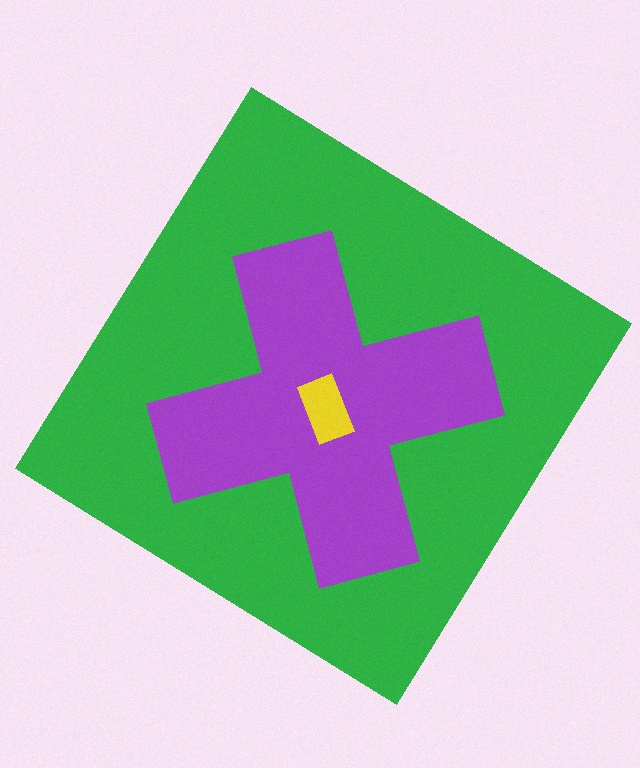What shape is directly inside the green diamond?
The purple cross.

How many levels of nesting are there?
3.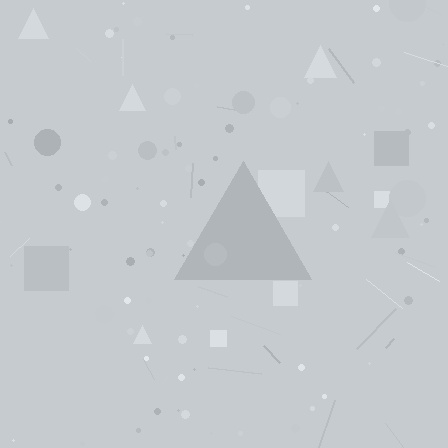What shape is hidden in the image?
A triangle is hidden in the image.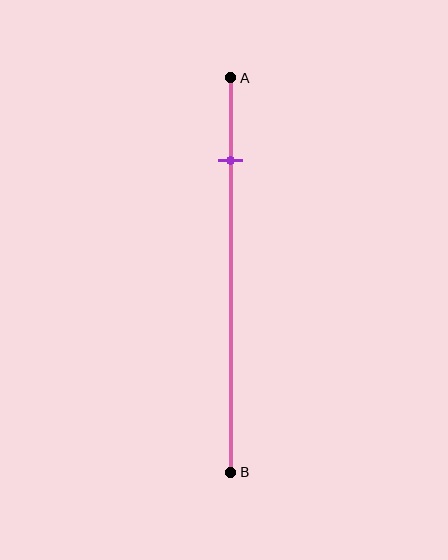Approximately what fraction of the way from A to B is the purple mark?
The purple mark is approximately 20% of the way from A to B.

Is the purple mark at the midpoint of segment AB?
No, the mark is at about 20% from A, not at the 50% midpoint.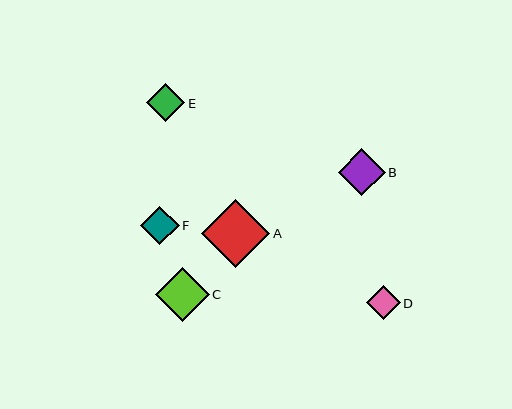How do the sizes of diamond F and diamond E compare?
Diamond F and diamond E are approximately the same size.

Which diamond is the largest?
Diamond A is the largest with a size of approximately 68 pixels.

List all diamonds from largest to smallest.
From largest to smallest: A, C, B, F, E, D.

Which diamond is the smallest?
Diamond D is the smallest with a size of approximately 34 pixels.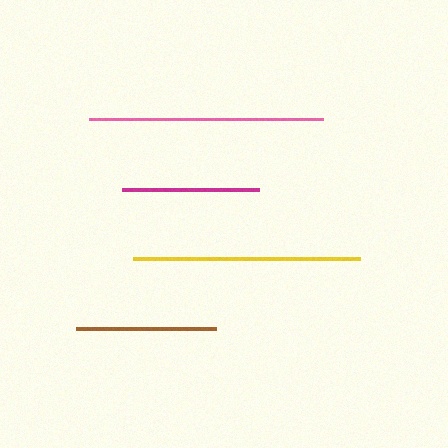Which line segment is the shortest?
The magenta line is the shortest at approximately 138 pixels.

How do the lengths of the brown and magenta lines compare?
The brown and magenta lines are approximately the same length.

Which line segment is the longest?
The pink line is the longest at approximately 235 pixels.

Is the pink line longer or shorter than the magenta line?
The pink line is longer than the magenta line.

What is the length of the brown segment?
The brown segment is approximately 140 pixels long.